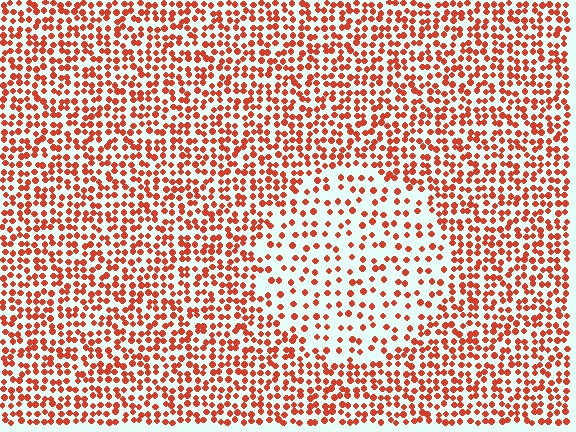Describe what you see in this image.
The image contains small red elements arranged at two different densities. A circle-shaped region is visible where the elements are less densely packed than the surrounding area.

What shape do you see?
I see a circle.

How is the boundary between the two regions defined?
The boundary is defined by a change in element density (approximately 2.0x ratio). All elements are the same color, size, and shape.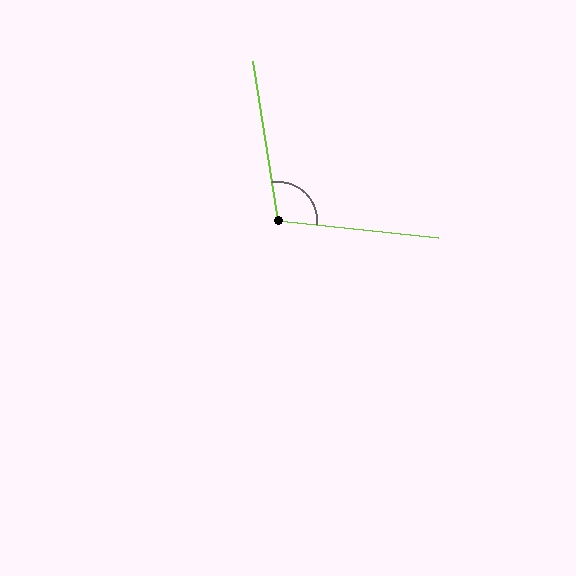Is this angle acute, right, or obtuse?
It is obtuse.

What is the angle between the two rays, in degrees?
Approximately 105 degrees.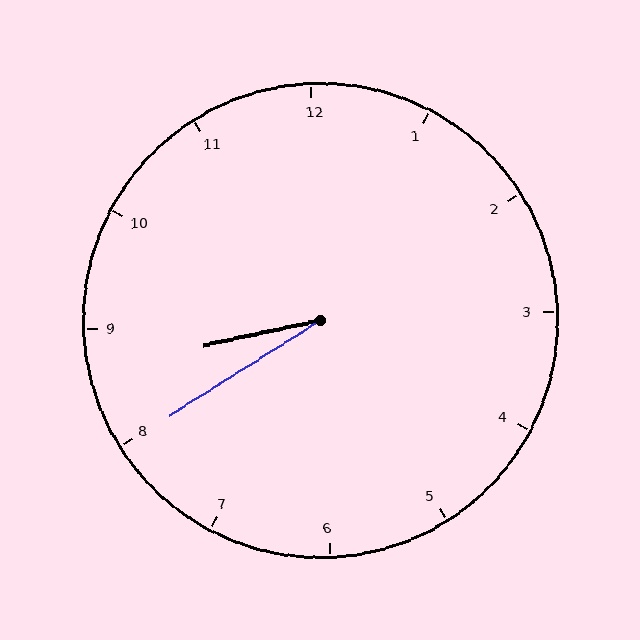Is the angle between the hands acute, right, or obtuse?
It is acute.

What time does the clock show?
8:40.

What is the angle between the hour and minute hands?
Approximately 20 degrees.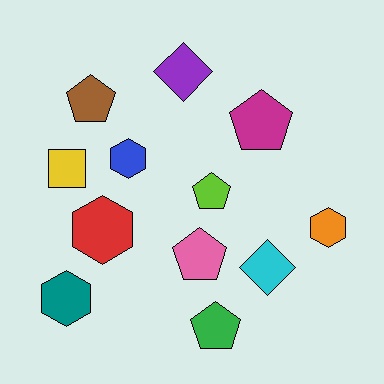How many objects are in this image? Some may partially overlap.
There are 12 objects.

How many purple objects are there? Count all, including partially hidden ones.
There is 1 purple object.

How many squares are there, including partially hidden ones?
There is 1 square.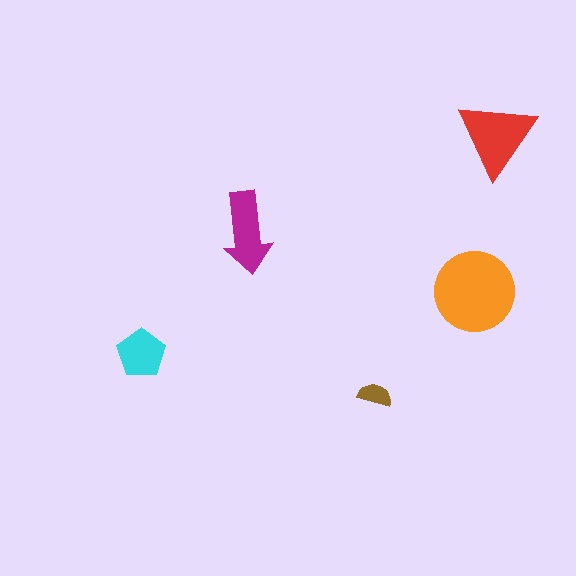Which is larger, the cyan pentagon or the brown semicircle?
The cyan pentagon.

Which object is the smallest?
The brown semicircle.